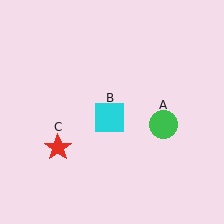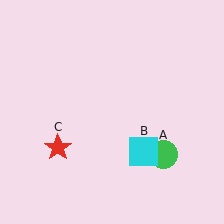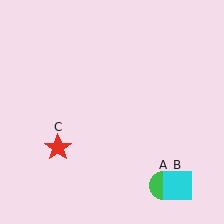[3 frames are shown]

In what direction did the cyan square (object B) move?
The cyan square (object B) moved down and to the right.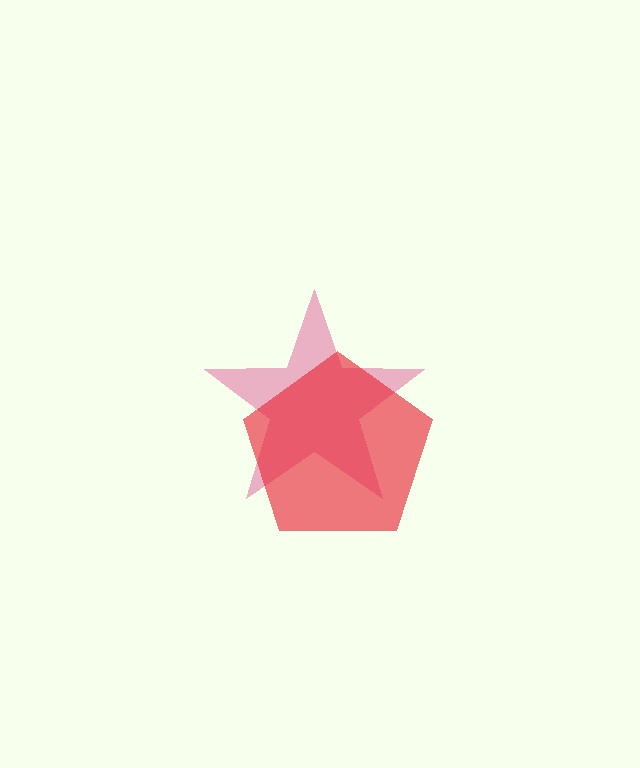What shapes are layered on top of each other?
The layered shapes are: a magenta star, a red pentagon.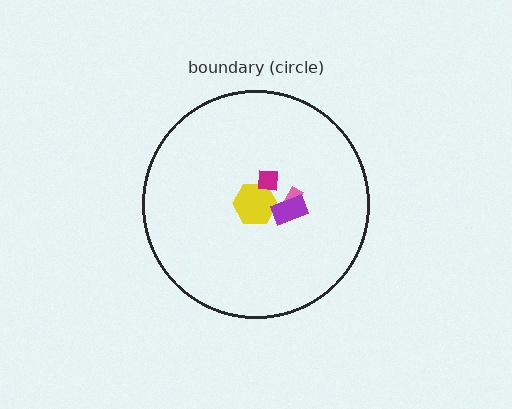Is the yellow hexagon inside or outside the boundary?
Inside.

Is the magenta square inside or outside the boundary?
Inside.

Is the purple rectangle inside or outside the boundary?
Inside.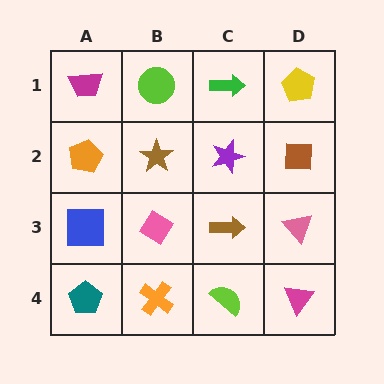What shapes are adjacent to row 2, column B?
A lime circle (row 1, column B), a pink diamond (row 3, column B), an orange pentagon (row 2, column A), a purple star (row 2, column C).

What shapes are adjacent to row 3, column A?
An orange pentagon (row 2, column A), a teal pentagon (row 4, column A), a pink diamond (row 3, column B).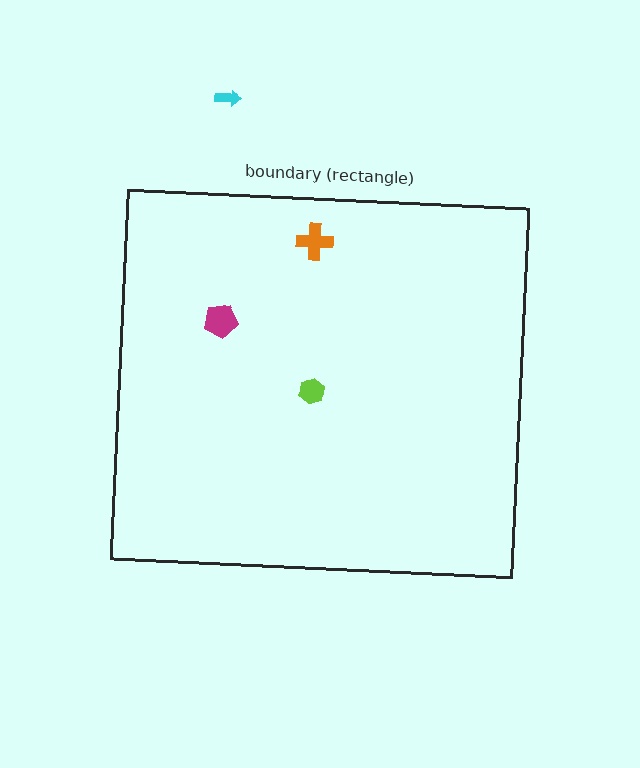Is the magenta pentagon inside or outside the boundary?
Inside.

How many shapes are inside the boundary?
3 inside, 1 outside.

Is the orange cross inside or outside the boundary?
Inside.